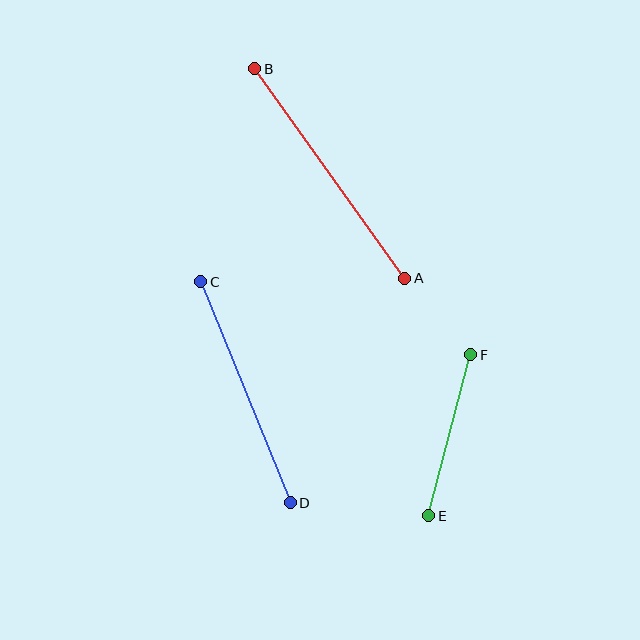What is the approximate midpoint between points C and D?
The midpoint is at approximately (246, 392) pixels.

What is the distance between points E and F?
The distance is approximately 167 pixels.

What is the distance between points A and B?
The distance is approximately 258 pixels.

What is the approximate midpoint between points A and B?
The midpoint is at approximately (330, 173) pixels.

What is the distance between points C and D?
The distance is approximately 239 pixels.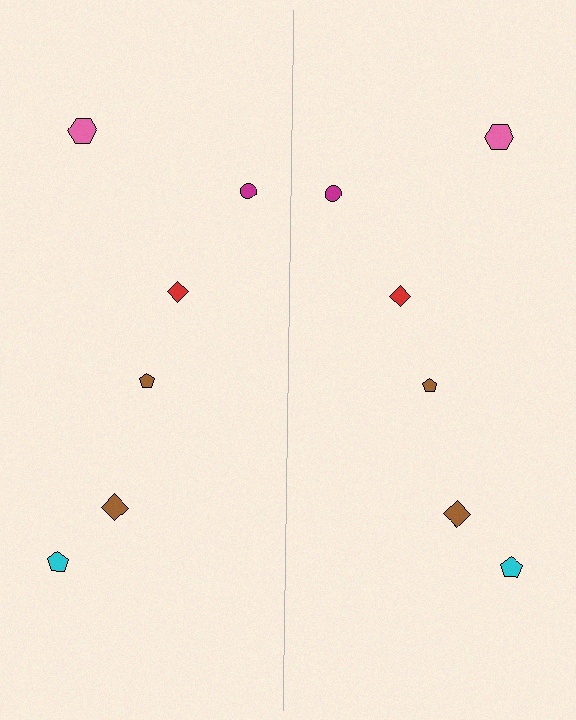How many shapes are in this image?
There are 12 shapes in this image.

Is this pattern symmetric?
Yes, this pattern has bilateral (reflection) symmetry.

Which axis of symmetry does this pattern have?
The pattern has a vertical axis of symmetry running through the center of the image.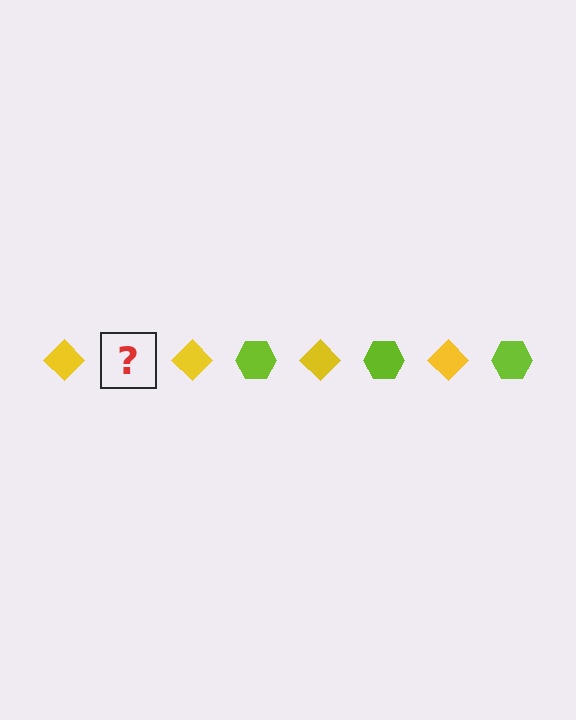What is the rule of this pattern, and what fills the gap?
The rule is that the pattern alternates between yellow diamond and lime hexagon. The gap should be filled with a lime hexagon.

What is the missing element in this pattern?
The missing element is a lime hexagon.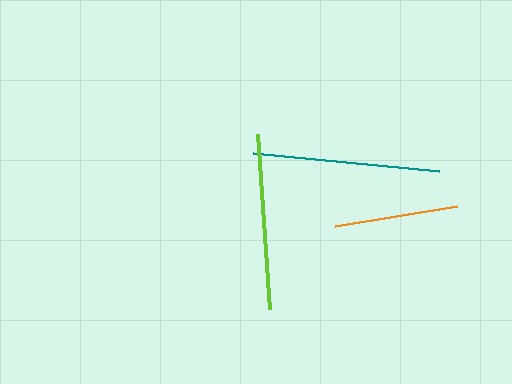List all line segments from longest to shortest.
From longest to shortest: teal, lime, orange.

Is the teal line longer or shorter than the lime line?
The teal line is longer than the lime line.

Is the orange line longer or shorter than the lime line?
The lime line is longer than the orange line.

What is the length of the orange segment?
The orange segment is approximately 124 pixels long.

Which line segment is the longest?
The teal line is the longest at approximately 187 pixels.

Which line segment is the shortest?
The orange line is the shortest at approximately 124 pixels.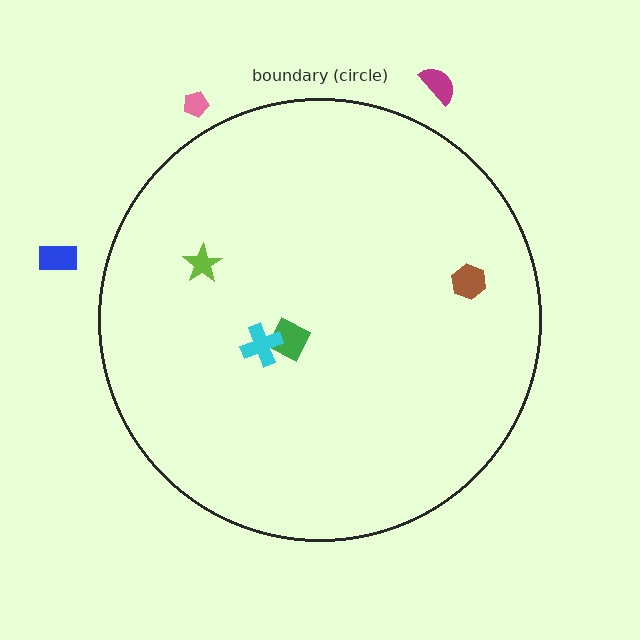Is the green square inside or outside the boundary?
Inside.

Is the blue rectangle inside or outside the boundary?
Outside.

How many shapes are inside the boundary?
4 inside, 3 outside.